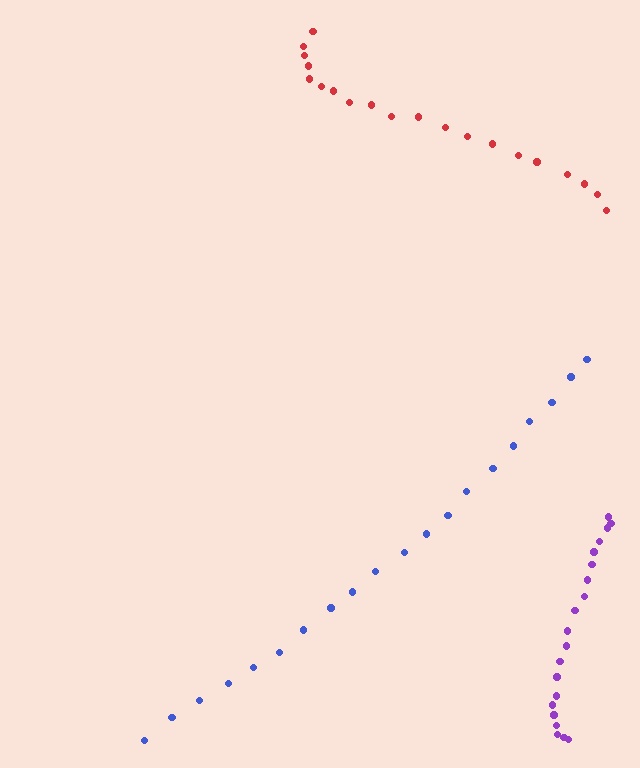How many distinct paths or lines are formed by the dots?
There are 3 distinct paths.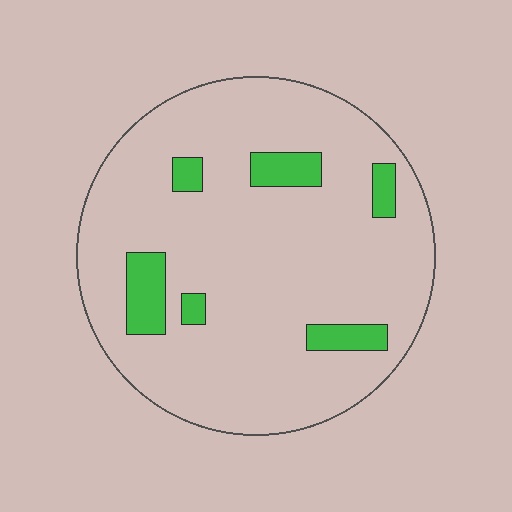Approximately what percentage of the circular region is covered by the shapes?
Approximately 10%.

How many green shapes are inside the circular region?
6.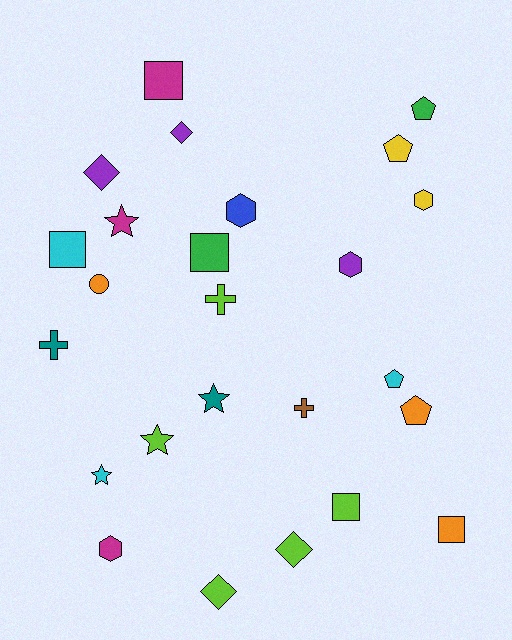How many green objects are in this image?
There are 2 green objects.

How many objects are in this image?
There are 25 objects.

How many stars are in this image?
There are 4 stars.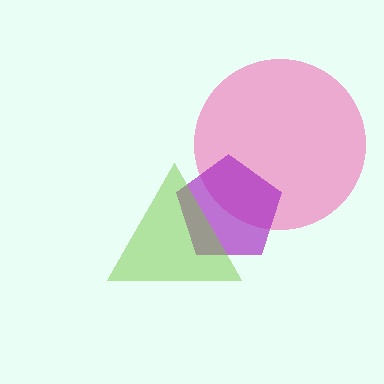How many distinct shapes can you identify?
There are 3 distinct shapes: a pink circle, a purple pentagon, a lime triangle.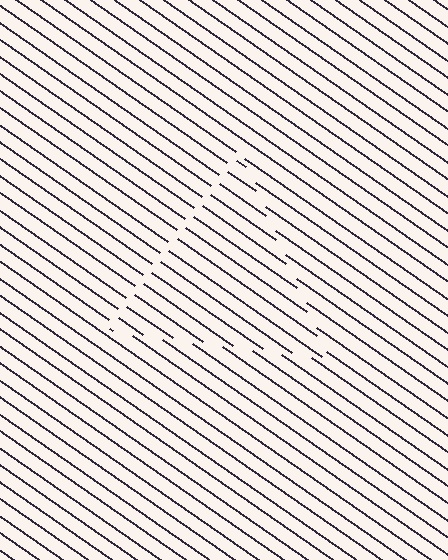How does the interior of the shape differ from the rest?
The interior of the shape contains the same grating, shifted by half a period — the contour is defined by the phase discontinuity where line-ends from the inner and outer gratings abut.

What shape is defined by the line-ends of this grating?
An illusory triangle. The interior of the shape contains the same grating, shifted by half a period — the contour is defined by the phase discontinuity where line-ends from the inner and outer gratings abut.